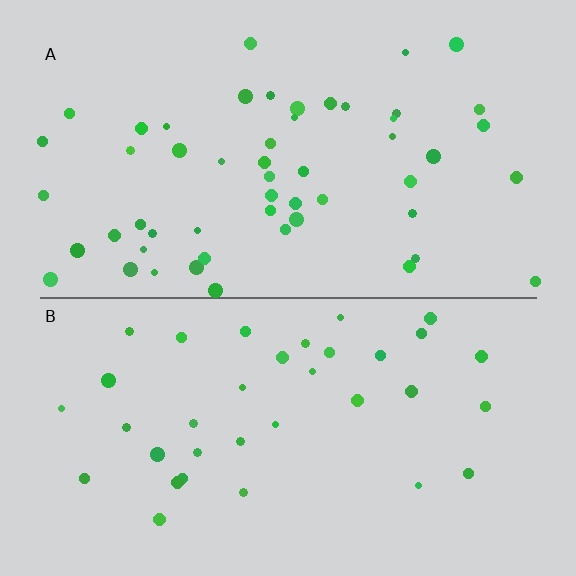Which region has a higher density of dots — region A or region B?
A (the top).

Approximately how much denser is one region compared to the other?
Approximately 1.5× — region A over region B.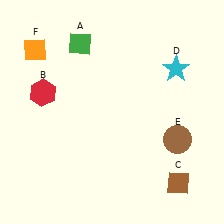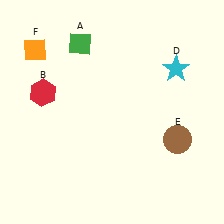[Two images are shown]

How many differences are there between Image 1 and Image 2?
There is 1 difference between the two images.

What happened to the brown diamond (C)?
The brown diamond (C) was removed in Image 2. It was in the bottom-right area of Image 1.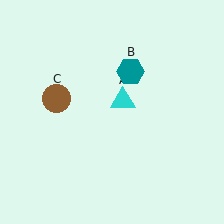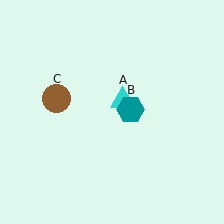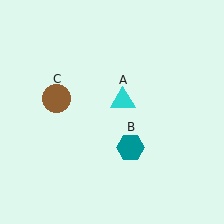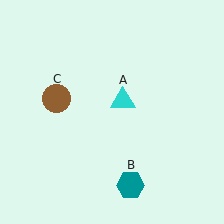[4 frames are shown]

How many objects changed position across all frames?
1 object changed position: teal hexagon (object B).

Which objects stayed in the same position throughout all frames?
Cyan triangle (object A) and brown circle (object C) remained stationary.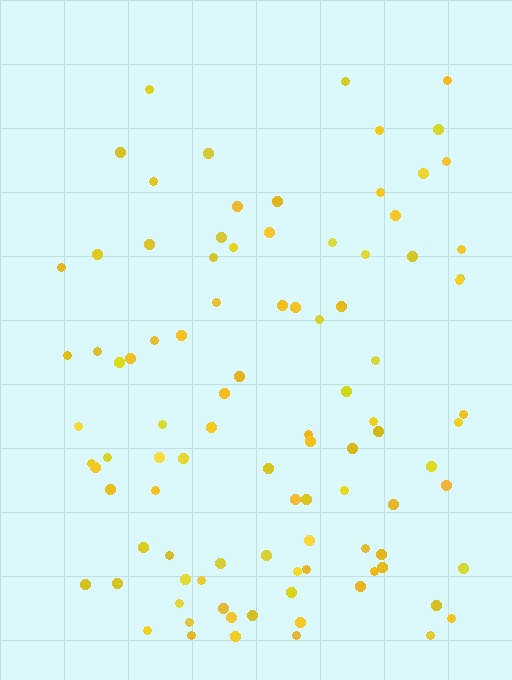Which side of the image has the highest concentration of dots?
The bottom.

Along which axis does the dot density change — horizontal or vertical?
Vertical.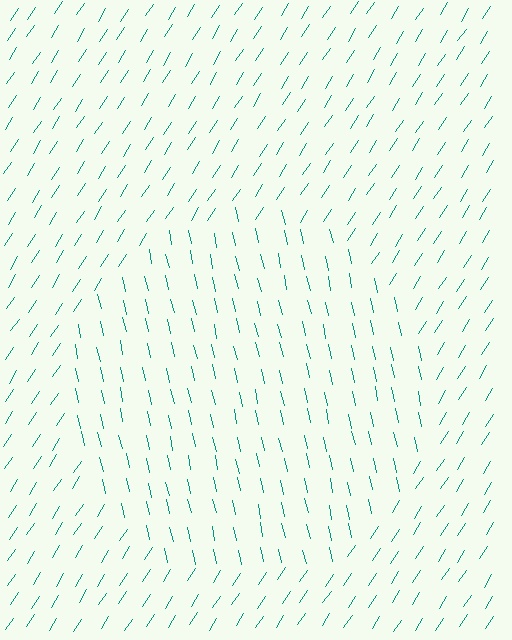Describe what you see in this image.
The image is filled with small teal line segments. A circle region in the image has lines oriented differently from the surrounding lines, creating a visible texture boundary.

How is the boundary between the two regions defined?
The boundary is defined purely by a change in line orientation (approximately 45 degrees difference). All lines are the same color and thickness.